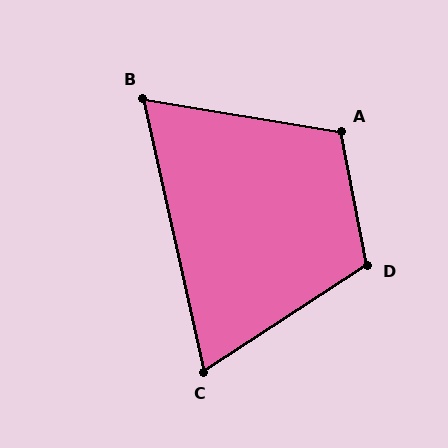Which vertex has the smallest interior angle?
B, at approximately 68 degrees.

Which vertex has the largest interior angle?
D, at approximately 112 degrees.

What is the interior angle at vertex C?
Approximately 70 degrees (acute).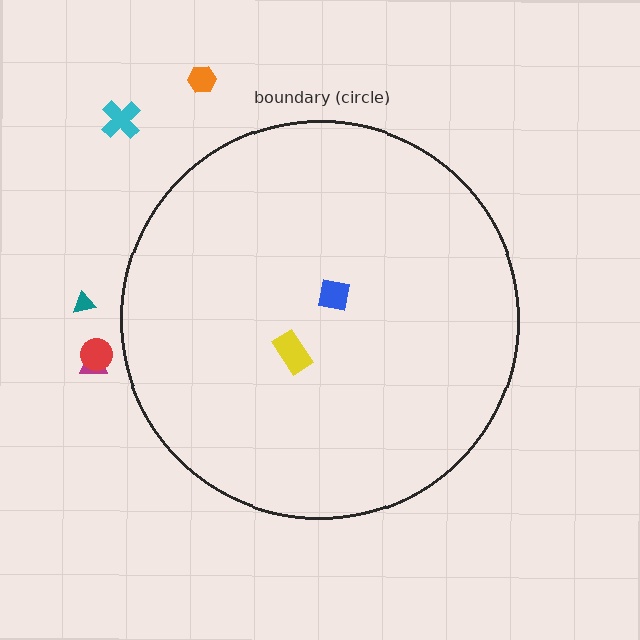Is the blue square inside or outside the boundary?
Inside.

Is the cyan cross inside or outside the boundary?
Outside.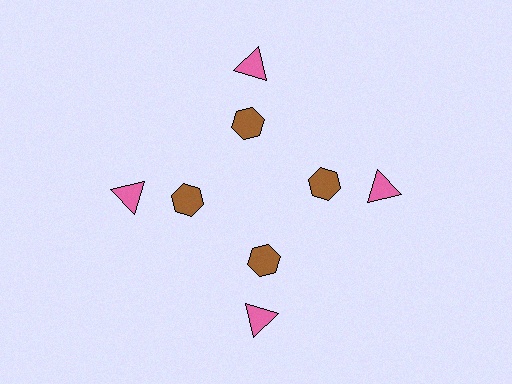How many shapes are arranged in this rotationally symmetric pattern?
There are 8 shapes, arranged in 4 groups of 2.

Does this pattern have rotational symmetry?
Yes, this pattern has 4-fold rotational symmetry. It looks the same after rotating 90 degrees around the center.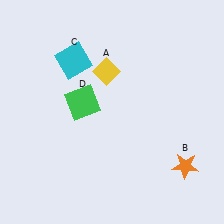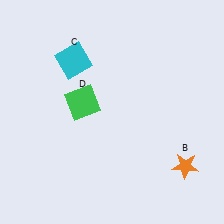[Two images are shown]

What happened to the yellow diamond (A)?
The yellow diamond (A) was removed in Image 2. It was in the top-left area of Image 1.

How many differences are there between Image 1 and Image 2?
There is 1 difference between the two images.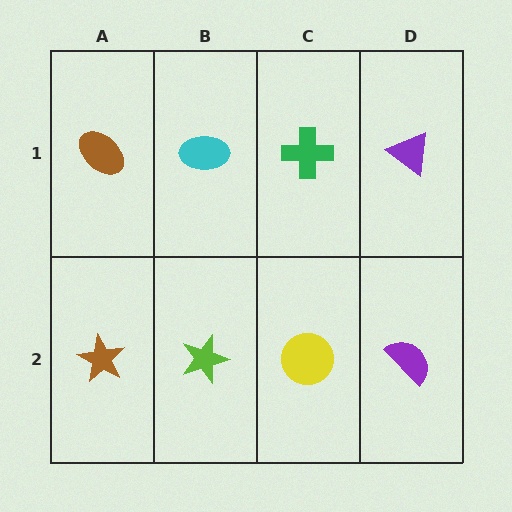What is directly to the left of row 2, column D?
A yellow circle.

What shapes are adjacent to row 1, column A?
A brown star (row 2, column A), a cyan ellipse (row 1, column B).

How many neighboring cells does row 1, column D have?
2.